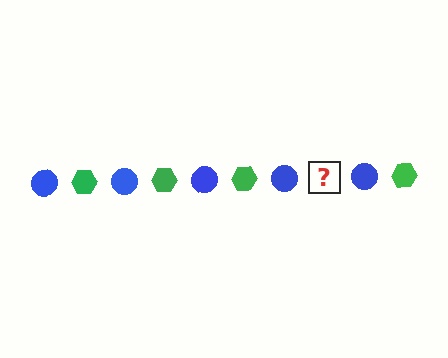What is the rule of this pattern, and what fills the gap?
The rule is that the pattern alternates between blue circle and green hexagon. The gap should be filled with a green hexagon.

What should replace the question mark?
The question mark should be replaced with a green hexagon.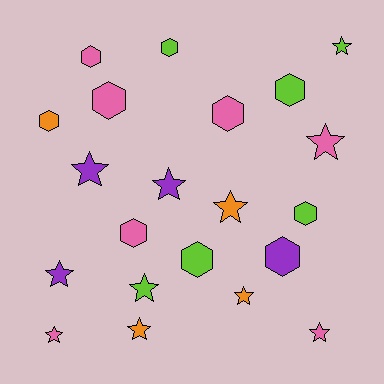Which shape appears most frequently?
Star, with 11 objects.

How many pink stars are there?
There are 3 pink stars.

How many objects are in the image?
There are 21 objects.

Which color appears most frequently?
Pink, with 7 objects.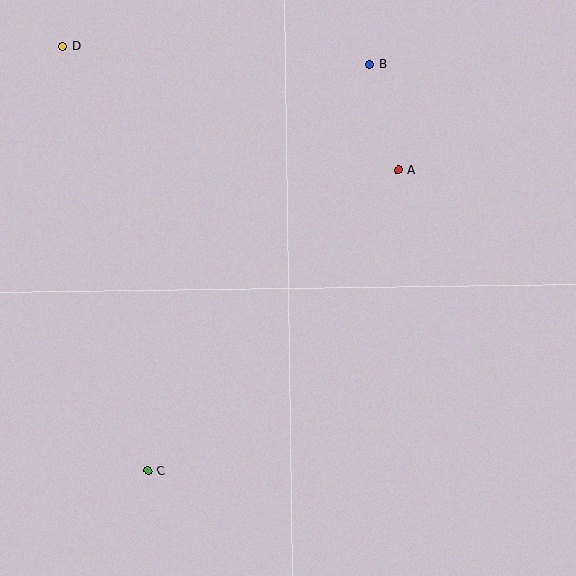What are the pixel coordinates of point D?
Point D is at (62, 46).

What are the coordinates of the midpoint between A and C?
The midpoint between A and C is at (273, 321).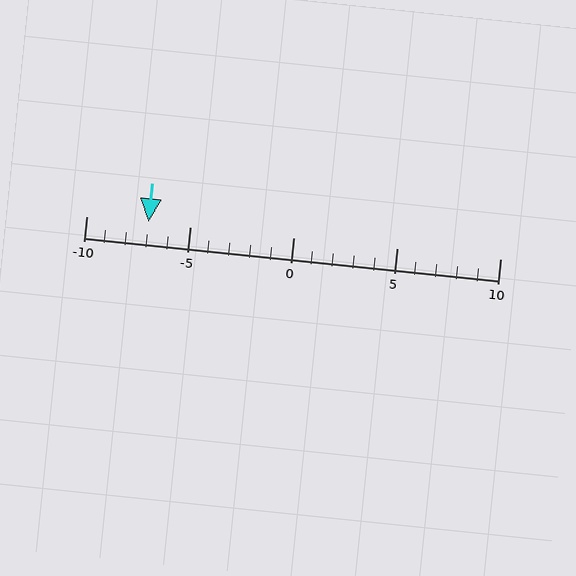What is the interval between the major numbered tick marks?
The major tick marks are spaced 5 units apart.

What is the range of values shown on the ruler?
The ruler shows values from -10 to 10.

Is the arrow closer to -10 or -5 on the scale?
The arrow is closer to -5.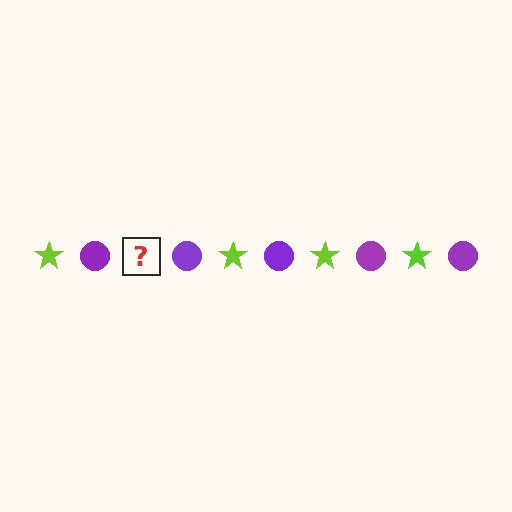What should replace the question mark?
The question mark should be replaced with a lime star.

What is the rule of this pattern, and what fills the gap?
The rule is that the pattern alternates between lime star and purple circle. The gap should be filled with a lime star.